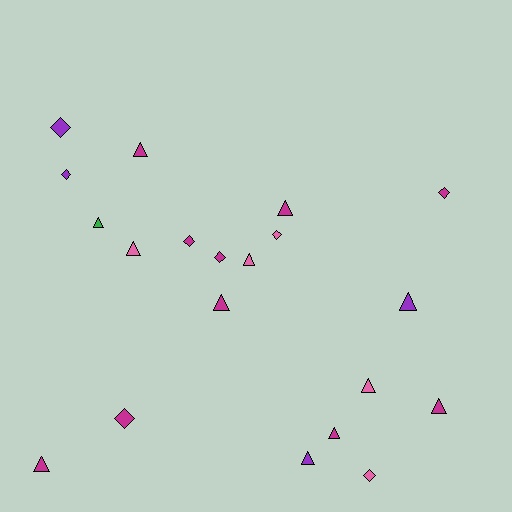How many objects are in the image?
There are 20 objects.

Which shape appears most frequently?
Triangle, with 12 objects.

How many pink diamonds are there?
There are 2 pink diamonds.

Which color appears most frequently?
Magenta, with 10 objects.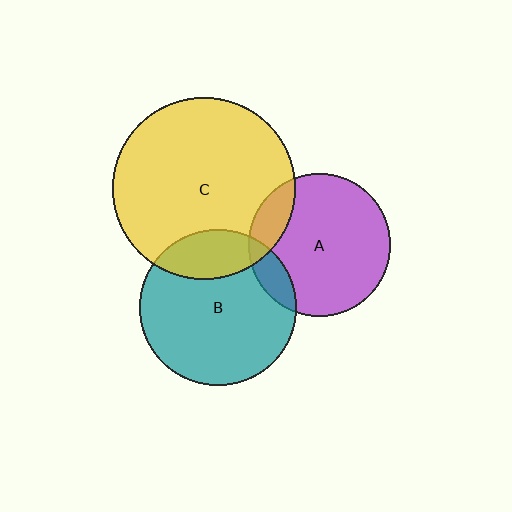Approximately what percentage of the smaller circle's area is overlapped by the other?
Approximately 20%.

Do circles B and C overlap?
Yes.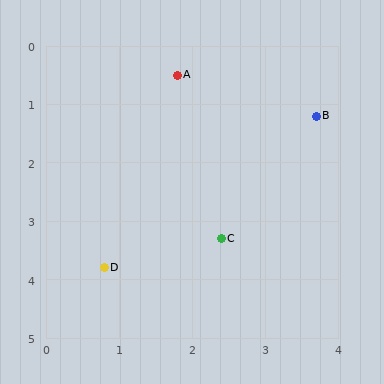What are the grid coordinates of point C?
Point C is at approximately (2.4, 3.3).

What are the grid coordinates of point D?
Point D is at approximately (0.8, 3.8).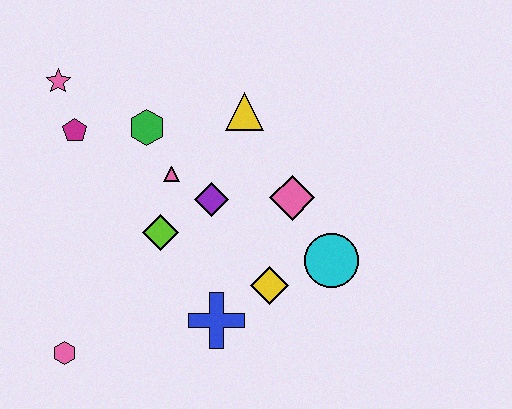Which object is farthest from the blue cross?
The pink star is farthest from the blue cross.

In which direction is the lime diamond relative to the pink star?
The lime diamond is below the pink star.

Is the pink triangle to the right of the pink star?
Yes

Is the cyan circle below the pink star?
Yes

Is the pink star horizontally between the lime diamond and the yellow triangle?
No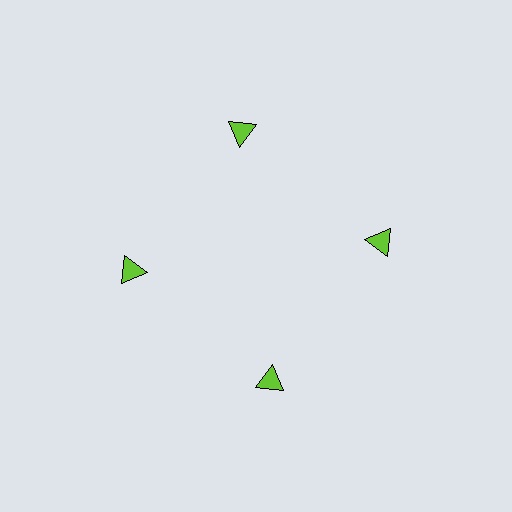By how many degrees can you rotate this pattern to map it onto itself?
The pattern maps onto itself every 90 degrees of rotation.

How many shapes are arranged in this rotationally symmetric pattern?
There are 4 shapes, arranged in 4 groups of 1.